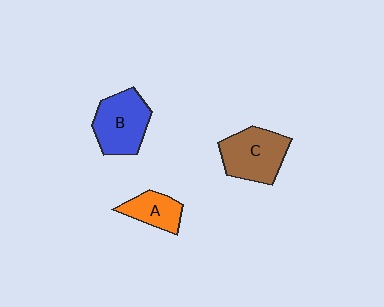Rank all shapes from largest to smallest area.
From largest to smallest: C (brown), B (blue), A (orange).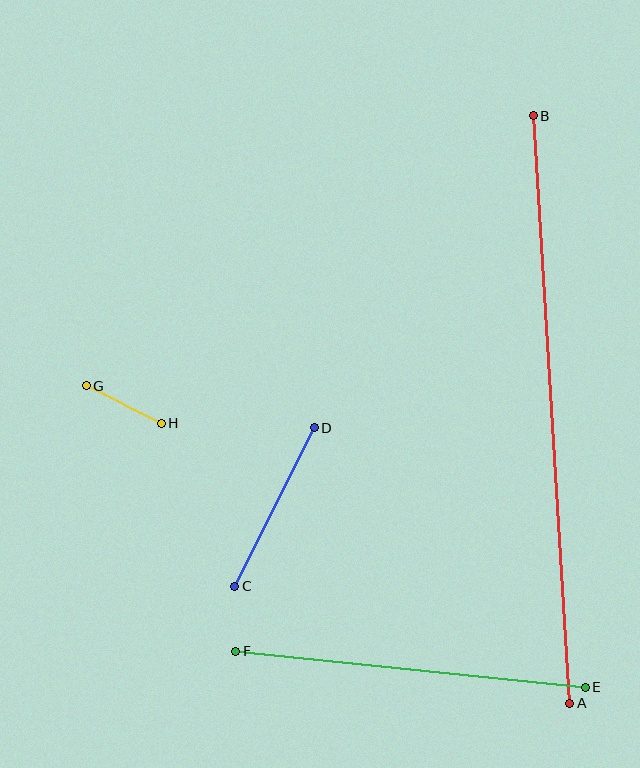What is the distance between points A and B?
The distance is approximately 589 pixels.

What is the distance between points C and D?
The distance is approximately 177 pixels.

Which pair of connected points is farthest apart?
Points A and B are farthest apart.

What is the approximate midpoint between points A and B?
The midpoint is at approximately (552, 409) pixels.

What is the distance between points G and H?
The distance is approximately 84 pixels.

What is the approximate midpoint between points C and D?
The midpoint is at approximately (275, 507) pixels.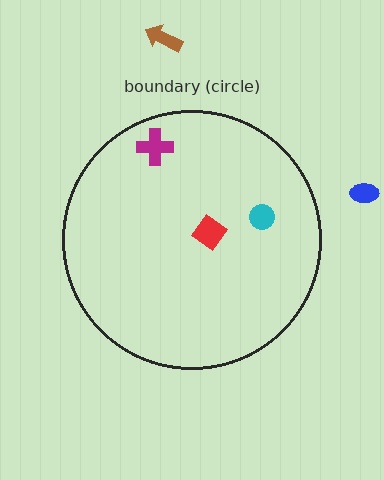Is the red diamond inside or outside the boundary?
Inside.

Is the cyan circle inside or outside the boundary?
Inside.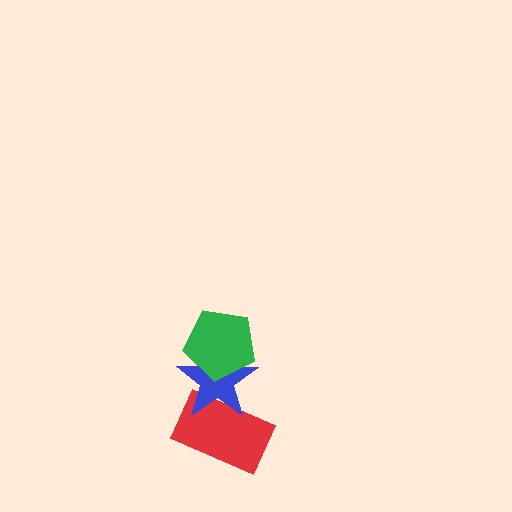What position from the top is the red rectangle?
The red rectangle is 3rd from the top.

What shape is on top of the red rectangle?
The blue star is on top of the red rectangle.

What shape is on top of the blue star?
The green pentagon is on top of the blue star.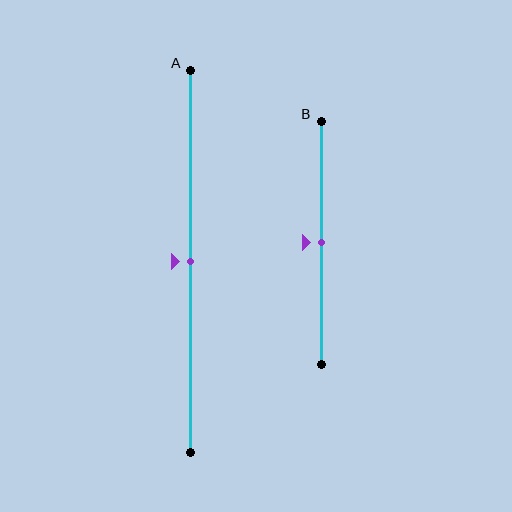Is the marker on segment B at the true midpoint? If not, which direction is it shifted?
Yes, the marker on segment B is at the true midpoint.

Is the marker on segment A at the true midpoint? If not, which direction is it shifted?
Yes, the marker on segment A is at the true midpoint.